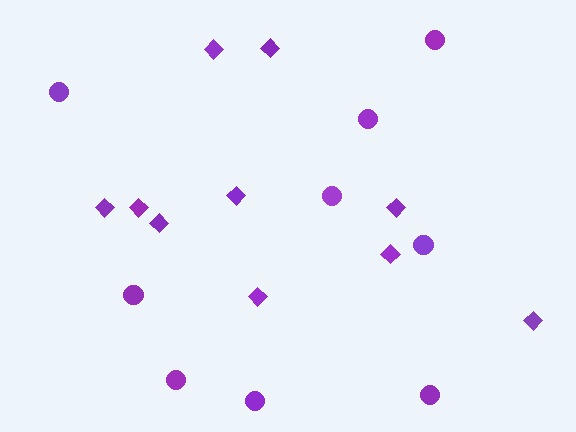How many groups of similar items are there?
There are 2 groups: one group of diamonds (10) and one group of circles (9).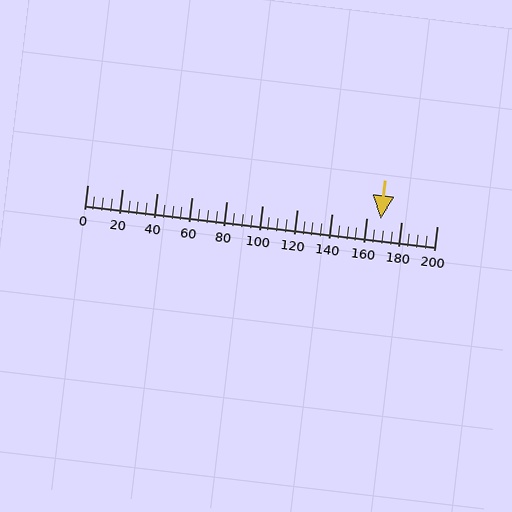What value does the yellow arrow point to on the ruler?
The yellow arrow points to approximately 168.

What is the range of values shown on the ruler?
The ruler shows values from 0 to 200.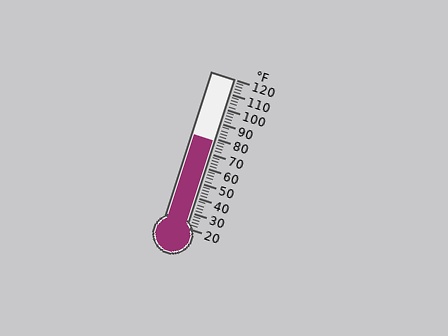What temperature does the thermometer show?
The thermometer shows approximately 78°F.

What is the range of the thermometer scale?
The thermometer scale ranges from 20°F to 120°F.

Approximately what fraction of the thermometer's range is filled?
The thermometer is filled to approximately 60% of its range.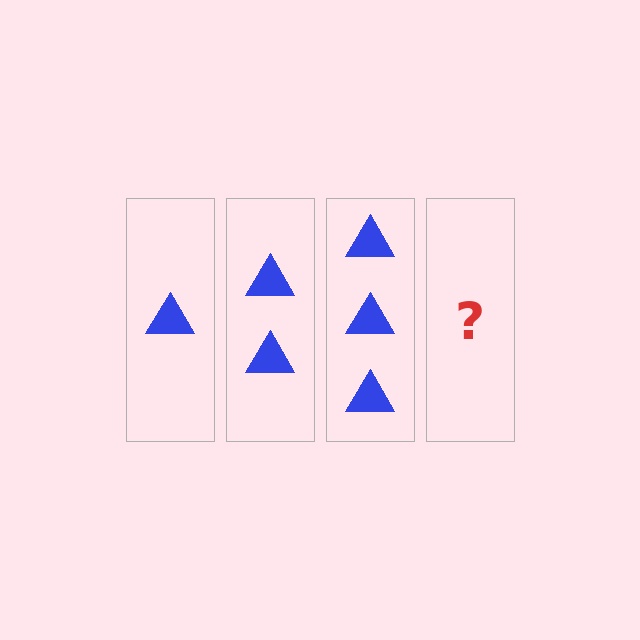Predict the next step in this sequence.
The next step is 4 triangles.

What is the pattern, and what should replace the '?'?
The pattern is that each step adds one more triangle. The '?' should be 4 triangles.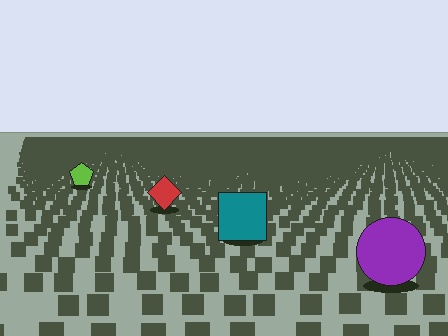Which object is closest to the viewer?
The purple circle is closest. The texture marks near it are larger and more spread out.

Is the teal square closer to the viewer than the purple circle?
No. The purple circle is closer — you can tell from the texture gradient: the ground texture is coarser near it.